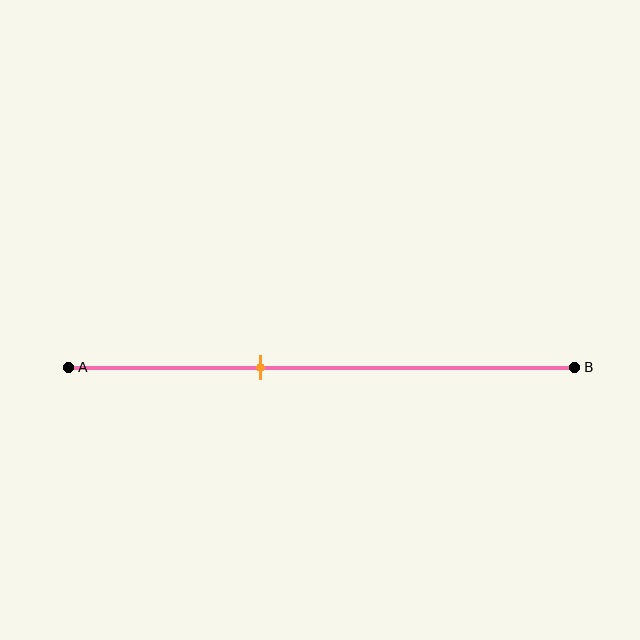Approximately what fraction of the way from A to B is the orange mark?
The orange mark is approximately 40% of the way from A to B.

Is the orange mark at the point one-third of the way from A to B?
No, the mark is at about 40% from A, not at the 33% one-third point.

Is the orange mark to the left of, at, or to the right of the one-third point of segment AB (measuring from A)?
The orange mark is to the right of the one-third point of segment AB.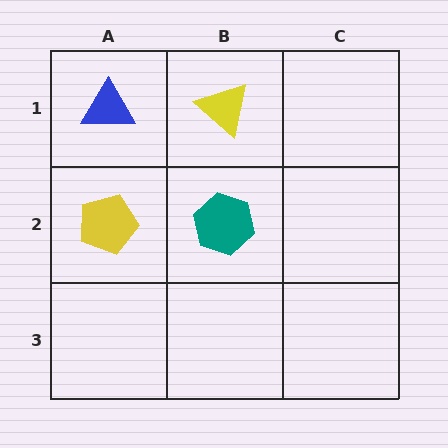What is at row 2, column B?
A teal hexagon.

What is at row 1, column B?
A yellow triangle.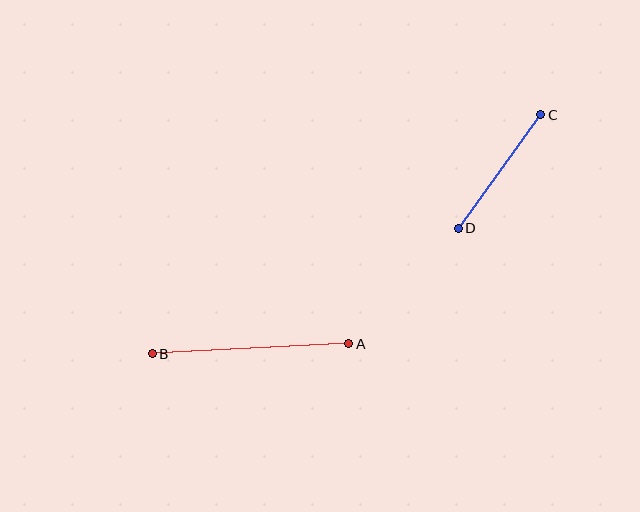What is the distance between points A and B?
The distance is approximately 197 pixels.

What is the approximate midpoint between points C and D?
The midpoint is at approximately (499, 172) pixels.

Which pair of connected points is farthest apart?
Points A and B are farthest apart.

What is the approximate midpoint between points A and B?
The midpoint is at approximately (250, 349) pixels.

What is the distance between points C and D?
The distance is approximately 141 pixels.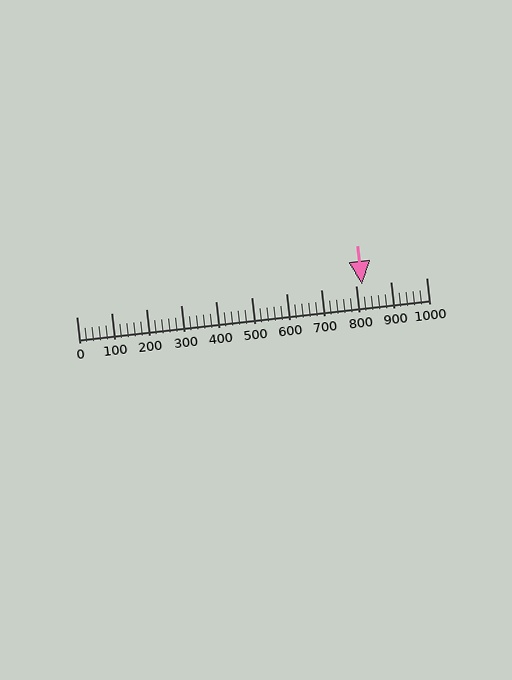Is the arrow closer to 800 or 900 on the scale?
The arrow is closer to 800.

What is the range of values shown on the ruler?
The ruler shows values from 0 to 1000.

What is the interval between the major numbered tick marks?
The major tick marks are spaced 100 units apart.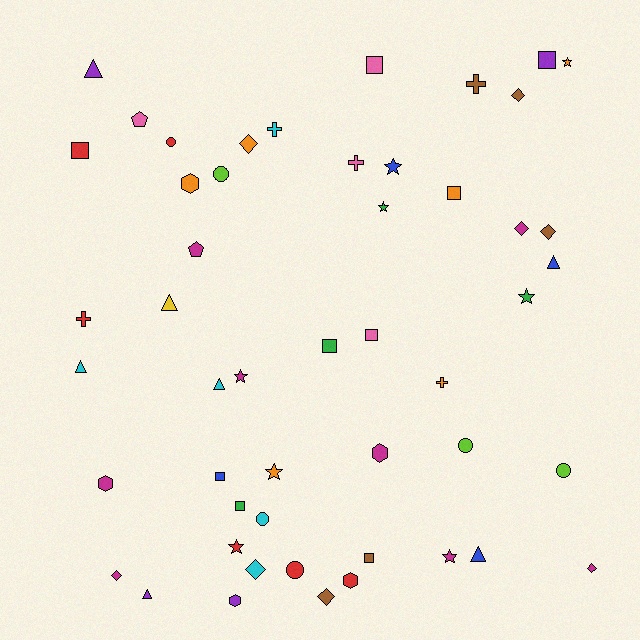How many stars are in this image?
There are 8 stars.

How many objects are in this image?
There are 50 objects.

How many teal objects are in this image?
There are no teal objects.